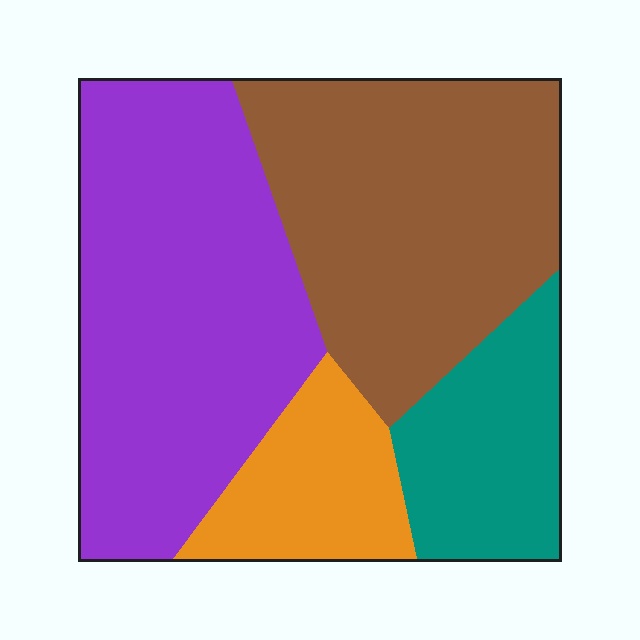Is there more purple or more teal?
Purple.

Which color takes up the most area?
Purple, at roughly 40%.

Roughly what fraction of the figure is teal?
Teal takes up less than a sixth of the figure.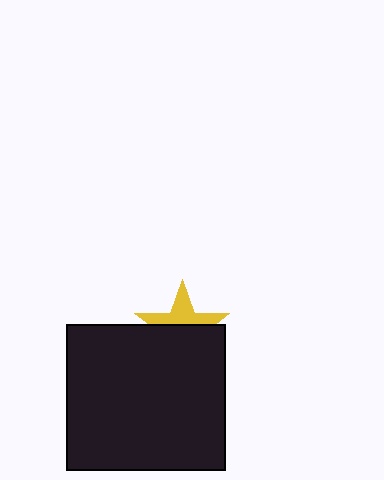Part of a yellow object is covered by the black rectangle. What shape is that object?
It is a star.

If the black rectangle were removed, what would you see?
You would see the complete yellow star.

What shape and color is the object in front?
The object in front is a black rectangle.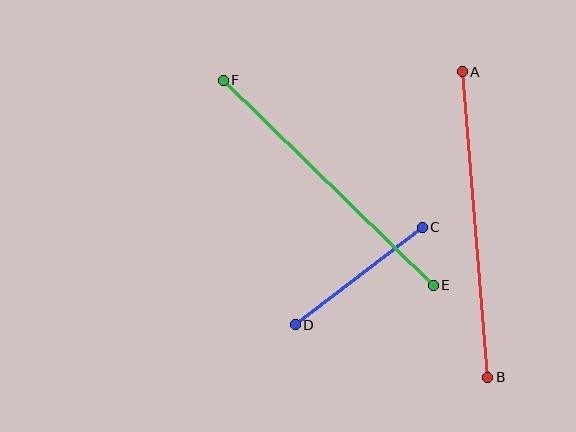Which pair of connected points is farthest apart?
Points A and B are farthest apart.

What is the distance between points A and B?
The distance is approximately 307 pixels.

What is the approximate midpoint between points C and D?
The midpoint is at approximately (359, 276) pixels.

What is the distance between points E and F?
The distance is approximately 294 pixels.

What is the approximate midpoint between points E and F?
The midpoint is at approximately (328, 183) pixels.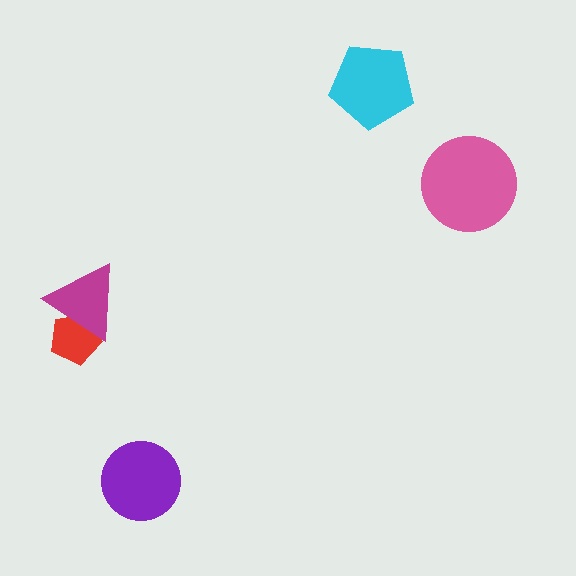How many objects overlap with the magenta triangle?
1 object overlaps with the magenta triangle.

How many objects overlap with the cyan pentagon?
0 objects overlap with the cyan pentagon.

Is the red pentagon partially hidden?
Yes, it is partially covered by another shape.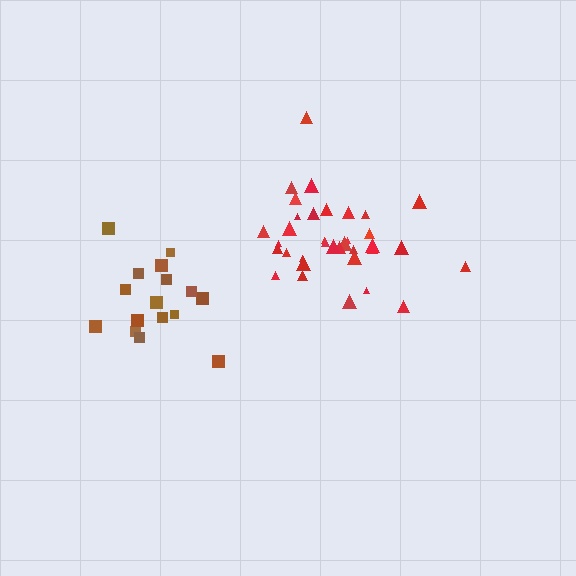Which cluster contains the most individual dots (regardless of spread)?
Red (35).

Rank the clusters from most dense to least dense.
red, brown.